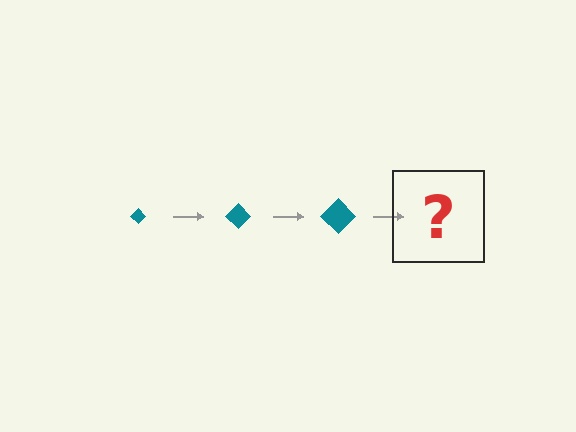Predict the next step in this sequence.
The next step is a teal diamond, larger than the previous one.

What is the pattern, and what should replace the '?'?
The pattern is that the diamond gets progressively larger each step. The '?' should be a teal diamond, larger than the previous one.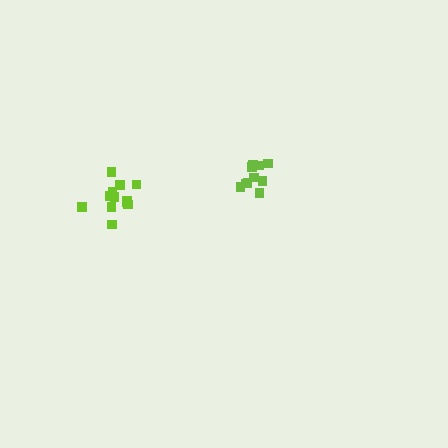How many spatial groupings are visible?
There are 2 spatial groupings.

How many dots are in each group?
Group 1: 12 dots, Group 2: 10 dots (22 total).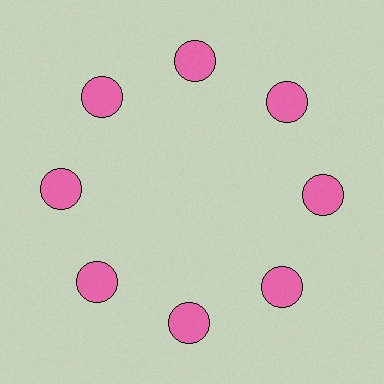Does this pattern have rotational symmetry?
Yes, this pattern has 8-fold rotational symmetry. It looks the same after rotating 45 degrees around the center.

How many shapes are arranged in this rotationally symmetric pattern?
There are 8 shapes, arranged in 8 groups of 1.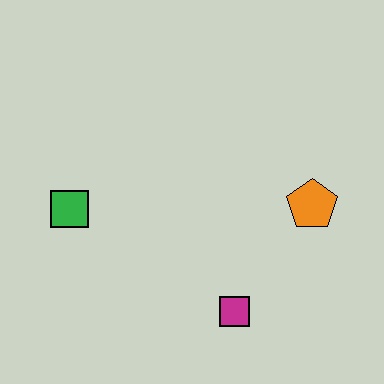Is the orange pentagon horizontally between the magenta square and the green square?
No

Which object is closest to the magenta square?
The orange pentagon is closest to the magenta square.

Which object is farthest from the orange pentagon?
The green square is farthest from the orange pentagon.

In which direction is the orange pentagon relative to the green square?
The orange pentagon is to the right of the green square.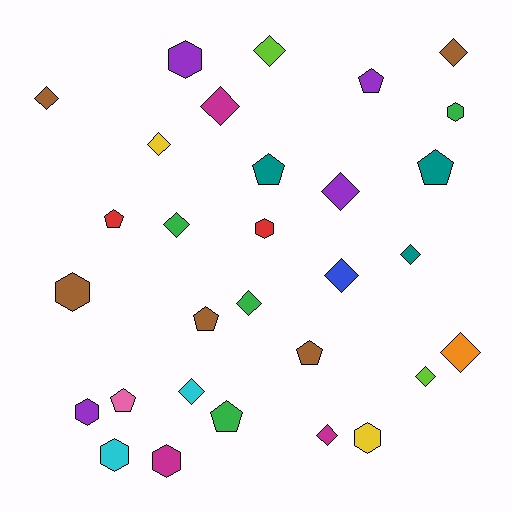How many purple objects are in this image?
There are 4 purple objects.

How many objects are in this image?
There are 30 objects.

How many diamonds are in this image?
There are 14 diamonds.